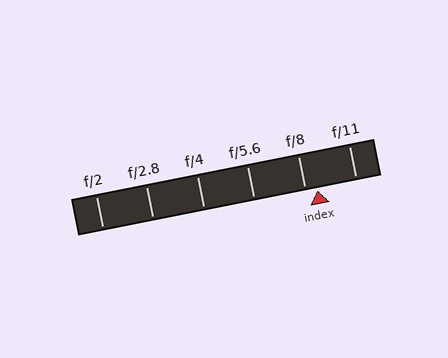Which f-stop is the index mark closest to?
The index mark is closest to f/8.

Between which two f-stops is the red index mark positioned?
The index mark is between f/8 and f/11.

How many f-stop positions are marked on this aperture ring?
There are 6 f-stop positions marked.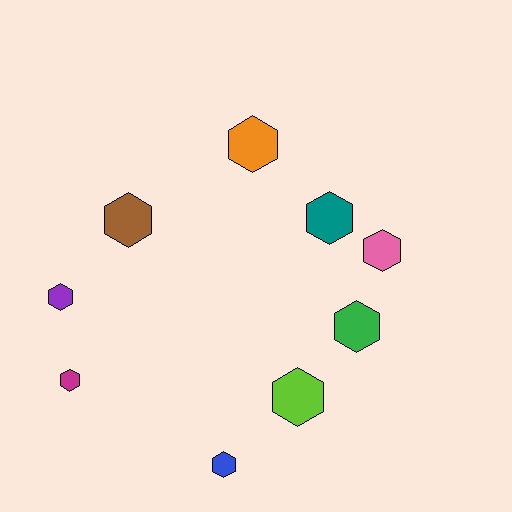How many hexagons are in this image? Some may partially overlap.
There are 9 hexagons.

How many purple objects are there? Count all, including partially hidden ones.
There is 1 purple object.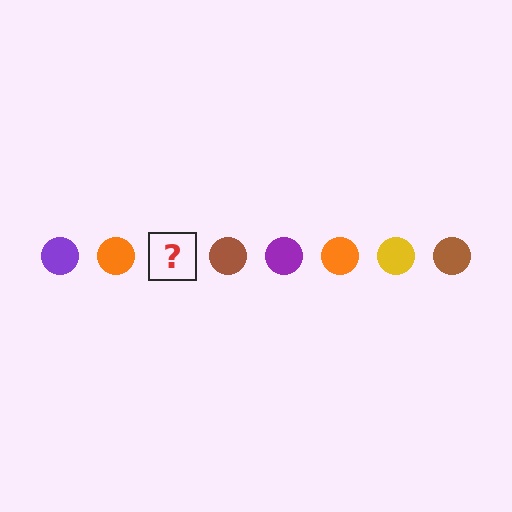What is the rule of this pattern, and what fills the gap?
The rule is that the pattern cycles through purple, orange, yellow, brown circles. The gap should be filled with a yellow circle.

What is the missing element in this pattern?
The missing element is a yellow circle.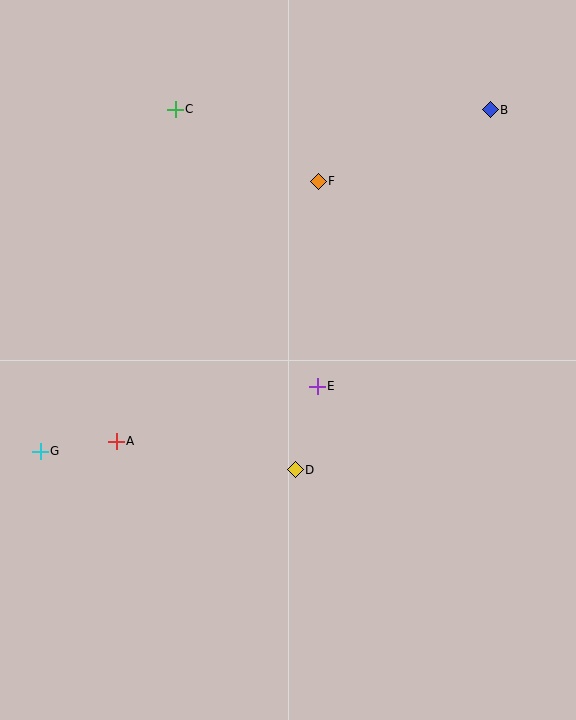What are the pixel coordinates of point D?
Point D is at (295, 470).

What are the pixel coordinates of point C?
Point C is at (175, 109).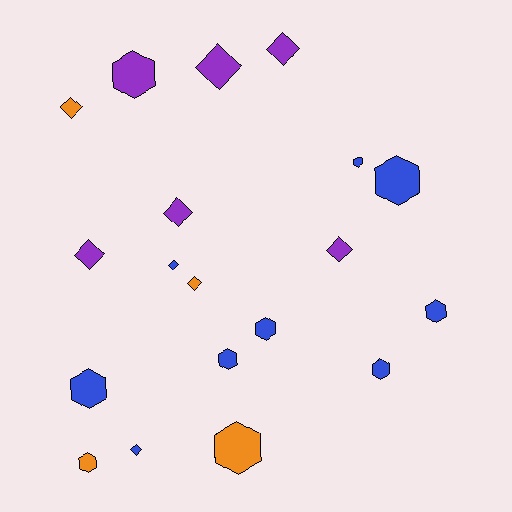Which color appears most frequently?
Blue, with 9 objects.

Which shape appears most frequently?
Hexagon, with 10 objects.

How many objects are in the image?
There are 19 objects.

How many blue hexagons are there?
There are 7 blue hexagons.